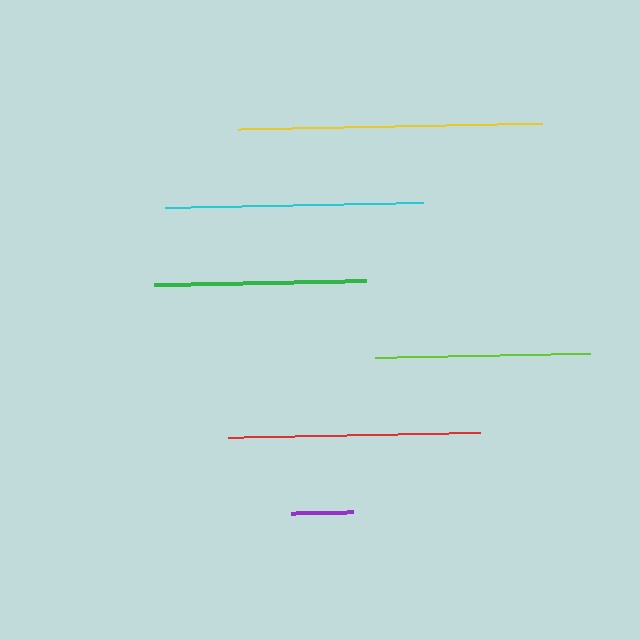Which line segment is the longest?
The yellow line is the longest at approximately 304 pixels.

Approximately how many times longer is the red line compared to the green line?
The red line is approximately 1.2 times the length of the green line.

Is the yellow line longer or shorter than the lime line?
The yellow line is longer than the lime line.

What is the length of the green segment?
The green segment is approximately 212 pixels long.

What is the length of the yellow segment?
The yellow segment is approximately 304 pixels long.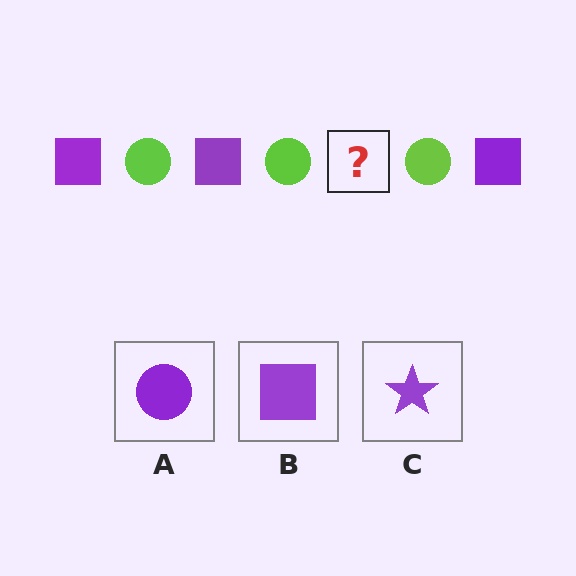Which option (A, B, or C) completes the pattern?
B.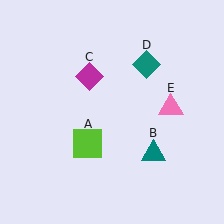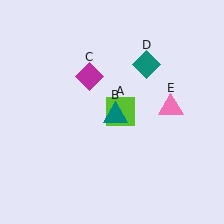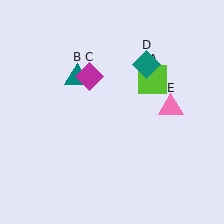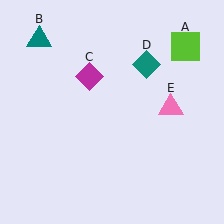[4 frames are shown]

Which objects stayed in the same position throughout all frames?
Magenta diamond (object C) and teal diamond (object D) and pink triangle (object E) remained stationary.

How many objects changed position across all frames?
2 objects changed position: lime square (object A), teal triangle (object B).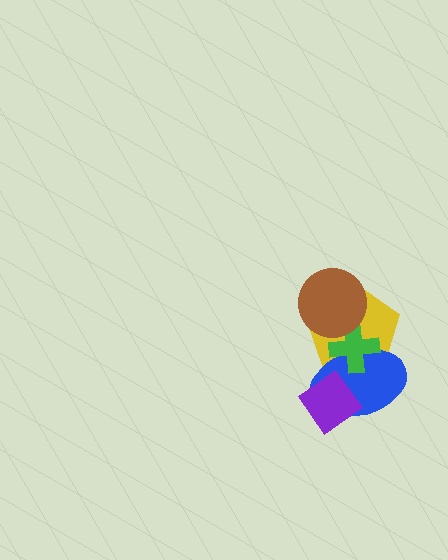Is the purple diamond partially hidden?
No, no other shape covers it.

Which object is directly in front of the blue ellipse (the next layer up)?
The green cross is directly in front of the blue ellipse.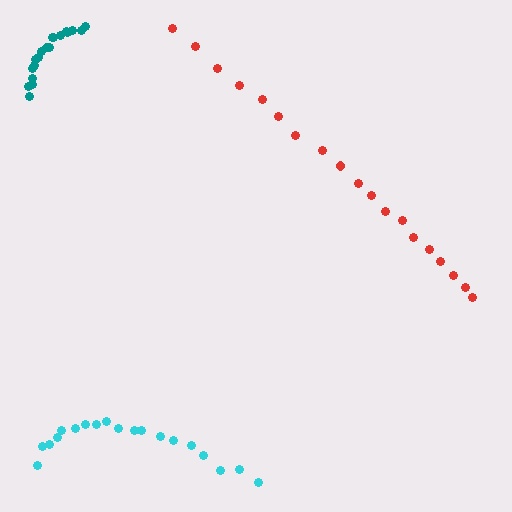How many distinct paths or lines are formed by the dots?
There are 3 distinct paths.